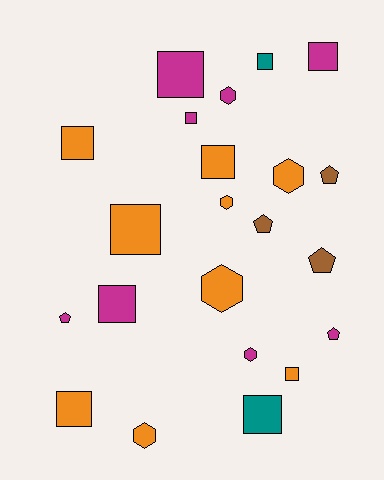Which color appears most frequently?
Orange, with 9 objects.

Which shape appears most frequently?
Square, with 11 objects.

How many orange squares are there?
There are 5 orange squares.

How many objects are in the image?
There are 22 objects.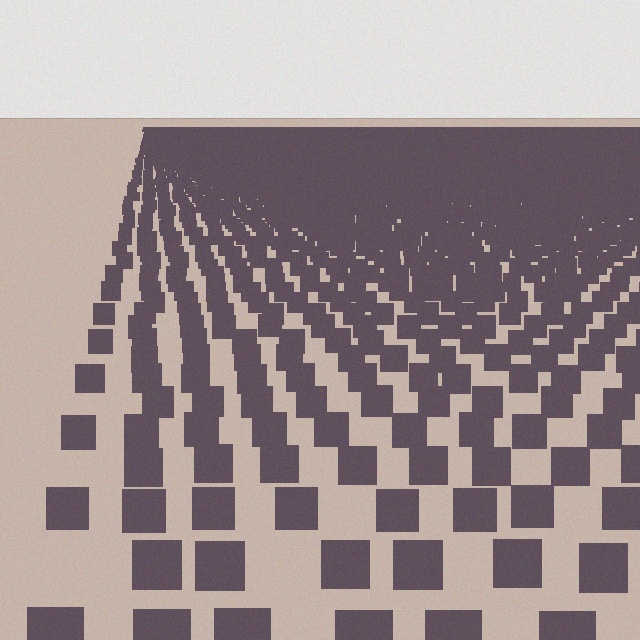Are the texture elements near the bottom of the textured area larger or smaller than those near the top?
Larger. Near the bottom, elements are closer to the viewer and appear at a bigger on-screen size.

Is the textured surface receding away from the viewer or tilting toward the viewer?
The surface is receding away from the viewer. Texture elements get smaller and denser toward the top.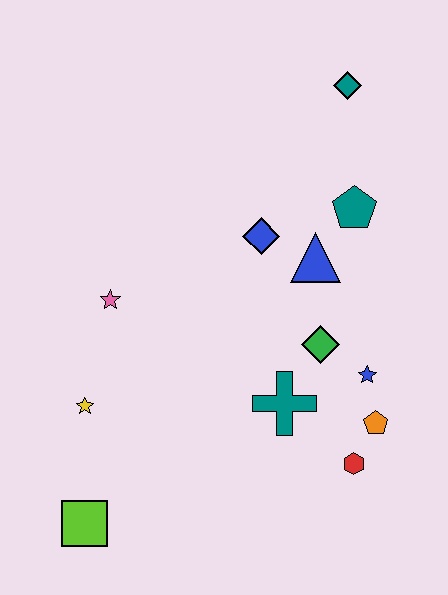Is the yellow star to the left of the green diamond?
Yes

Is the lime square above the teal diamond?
No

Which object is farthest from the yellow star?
The teal diamond is farthest from the yellow star.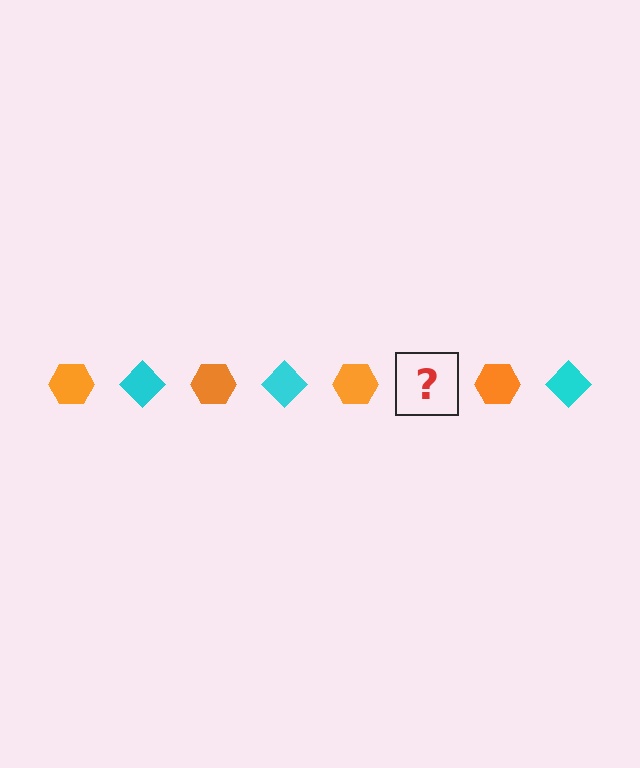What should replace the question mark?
The question mark should be replaced with a cyan diamond.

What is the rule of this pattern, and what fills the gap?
The rule is that the pattern alternates between orange hexagon and cyan diamond. The gap should be filled with a cyan diamond.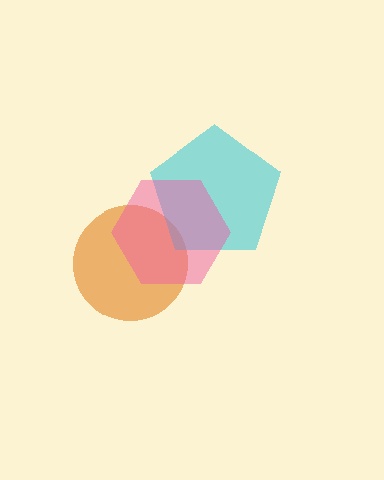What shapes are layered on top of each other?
The layered shapes are: an orange circle, a cyan pentagon, a pink hexagon.